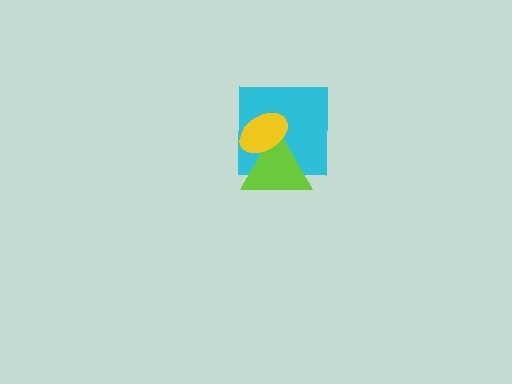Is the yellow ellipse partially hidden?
No, no other shape covers it.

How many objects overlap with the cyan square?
2 objects overlap with the cyan square.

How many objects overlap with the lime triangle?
2 objects overlap with the lime triangle.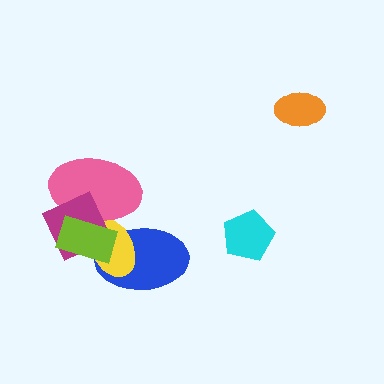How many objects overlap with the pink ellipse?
4 objects overlap with the pink ellipse.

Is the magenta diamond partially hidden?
Yes, it is partially covered by another shape.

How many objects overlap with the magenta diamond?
4 objects overlap with the magenta diamond.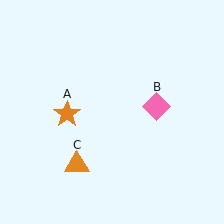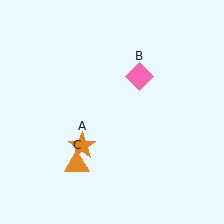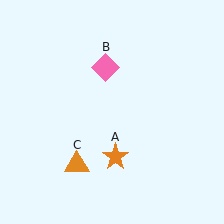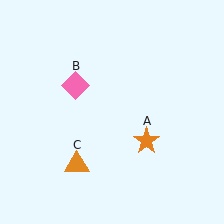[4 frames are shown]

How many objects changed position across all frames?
2 objects changed position: orange star (object A), pink diamond (object B).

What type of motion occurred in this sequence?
The orange star (object A), pink diamond (object B) rotated counterclockwise around the center of the scene.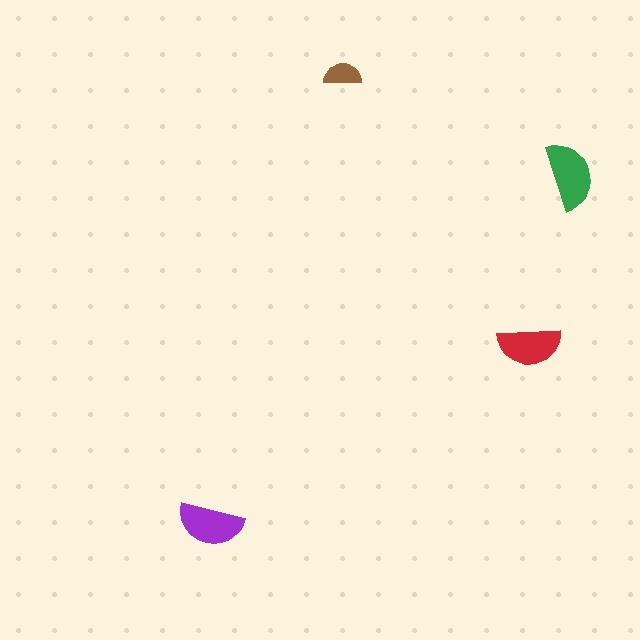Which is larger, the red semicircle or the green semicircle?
The green one.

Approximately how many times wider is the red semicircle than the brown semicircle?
About 1.5 times wider.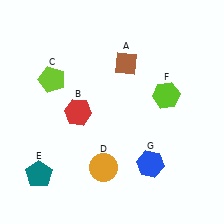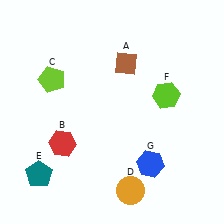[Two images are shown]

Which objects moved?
The objects that moved are: the red hexagon (B), the orange circle (D).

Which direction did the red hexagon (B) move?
The red hexagon (B) moved down.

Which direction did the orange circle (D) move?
The orange circle (D) moved right.